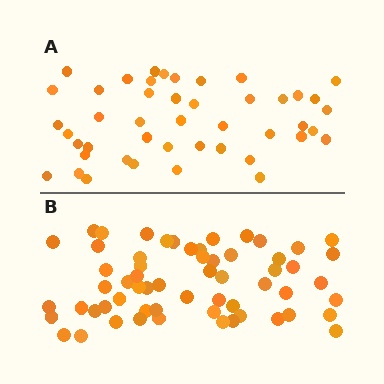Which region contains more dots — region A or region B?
Region B (the bottom region) has more dots.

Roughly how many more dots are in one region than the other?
Region B has approximately 15 more dots than region A.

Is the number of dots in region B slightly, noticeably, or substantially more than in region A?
Region B has noticeably more, but not dramatically so. The ratio is roughly 1.3 to 1.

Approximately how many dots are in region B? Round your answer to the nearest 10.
About 60 dots.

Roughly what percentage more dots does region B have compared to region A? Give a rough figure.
About 35% more.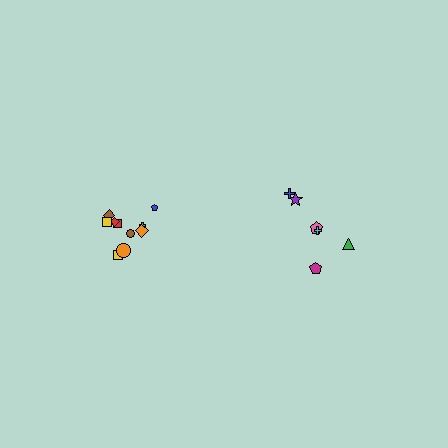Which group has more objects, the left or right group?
The left group.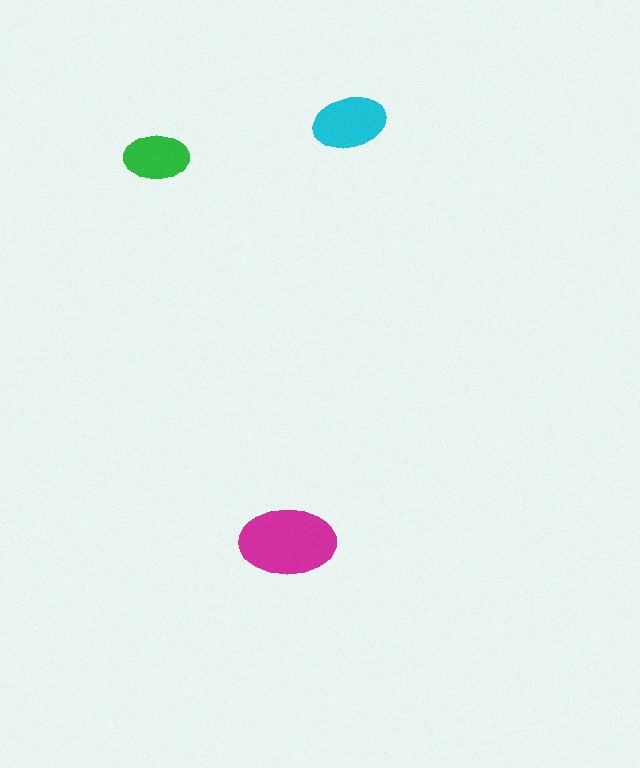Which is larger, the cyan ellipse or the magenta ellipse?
The magenta one.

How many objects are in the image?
There are 3 objects in the image.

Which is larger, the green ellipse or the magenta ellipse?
The magenta one.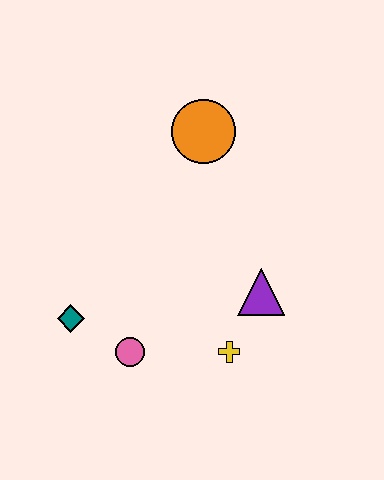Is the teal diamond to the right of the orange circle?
No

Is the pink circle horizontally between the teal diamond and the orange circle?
Yes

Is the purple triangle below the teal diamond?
No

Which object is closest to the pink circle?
The teal diamond is closest to the pink circle.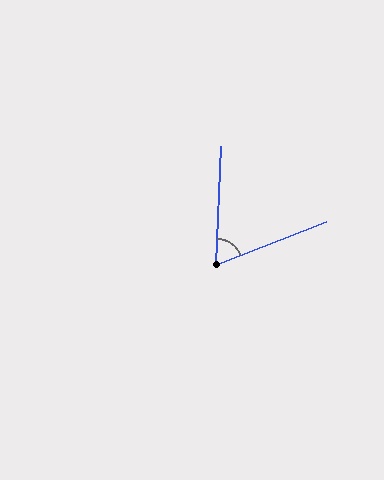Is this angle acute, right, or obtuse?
It is acute.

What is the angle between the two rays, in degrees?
Approximately 67 degrees.